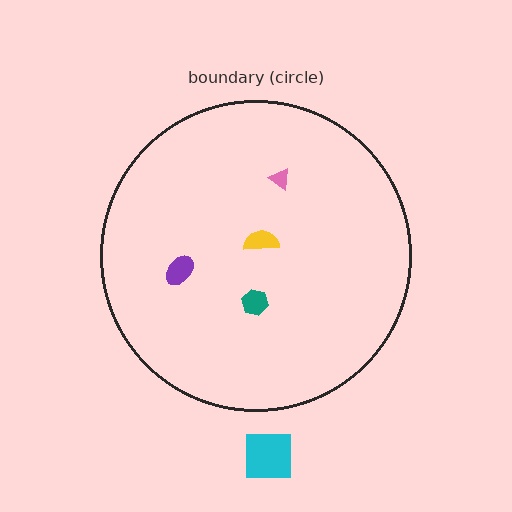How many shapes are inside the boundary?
4 inside, 1 outside.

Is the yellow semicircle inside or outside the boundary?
Inside.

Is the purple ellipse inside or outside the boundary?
Inside.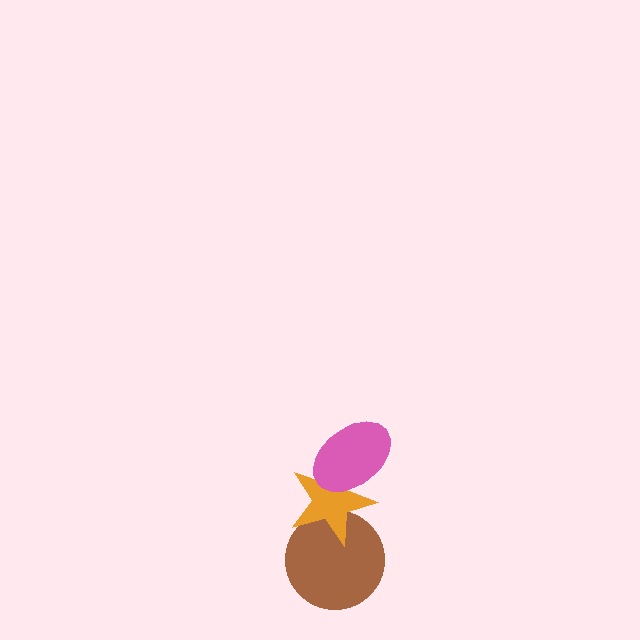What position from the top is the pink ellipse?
The pink ellipse is 1st from the top.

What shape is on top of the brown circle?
The orange star is on top of the brown circle.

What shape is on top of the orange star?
The pink ellipse is on top of the orange star.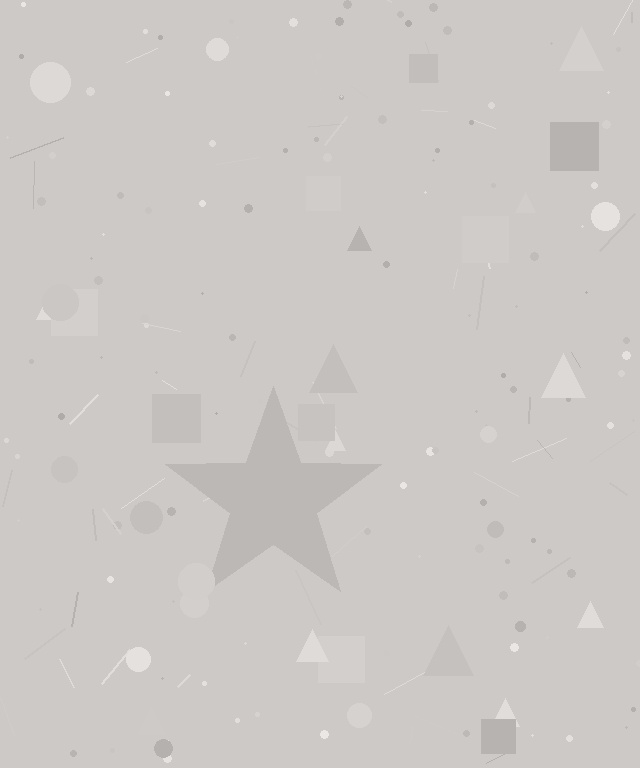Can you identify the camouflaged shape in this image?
The camouflaged shape is a star.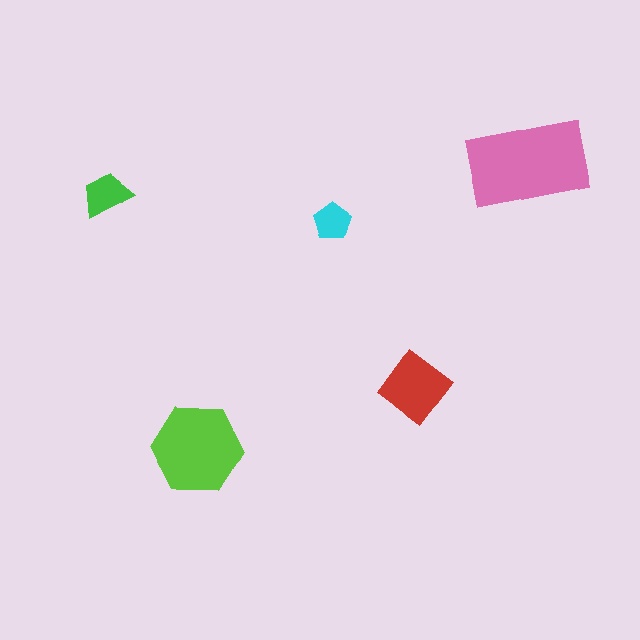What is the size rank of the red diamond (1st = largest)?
3rd.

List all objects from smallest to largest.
The cyan pentagon, the green trapezoid, the red diamond, the lime hexagon, the pink rectangle.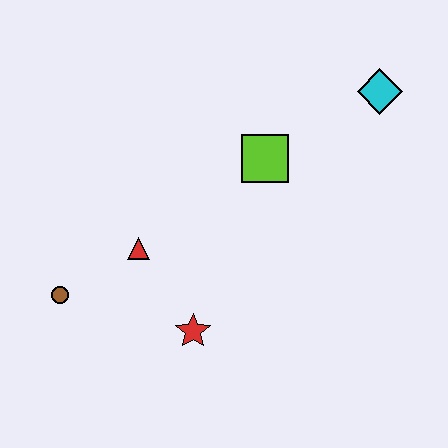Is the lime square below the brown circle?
No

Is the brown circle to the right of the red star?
No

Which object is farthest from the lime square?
The brown circle is farthest from the lime square.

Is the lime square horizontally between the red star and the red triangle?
No